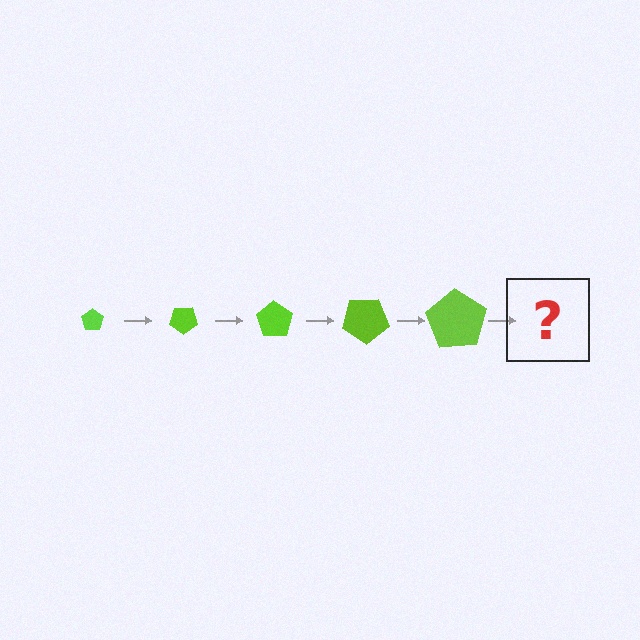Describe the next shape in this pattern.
It should be a pentagon, larger than the previous one and rotated 175 degrees from the start.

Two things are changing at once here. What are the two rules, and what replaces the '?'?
The two rules are that the pentagon grows larger each step and it rotates 35 degrees each step. The '?' should be a pentagon, larger than the previous one and rotated 175 degrees from the start.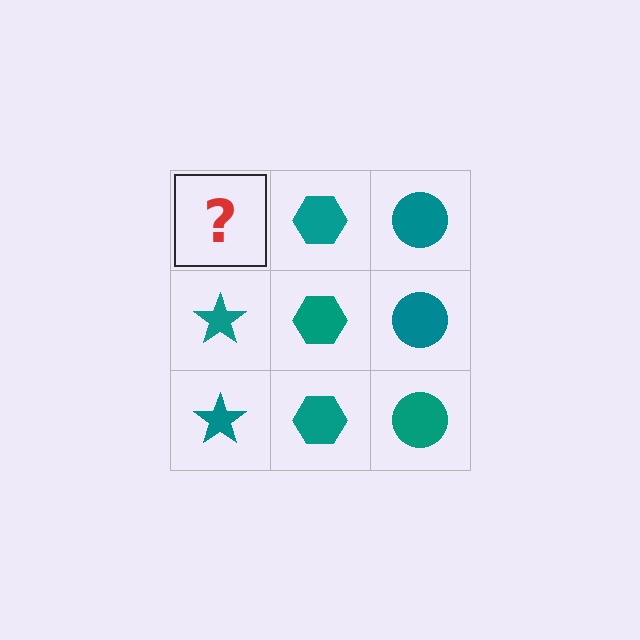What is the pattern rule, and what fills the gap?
The rule is that each column has a consistent shape. The gap should be filled with a teal star.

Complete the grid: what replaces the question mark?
The question mark should be replaced with a teal star.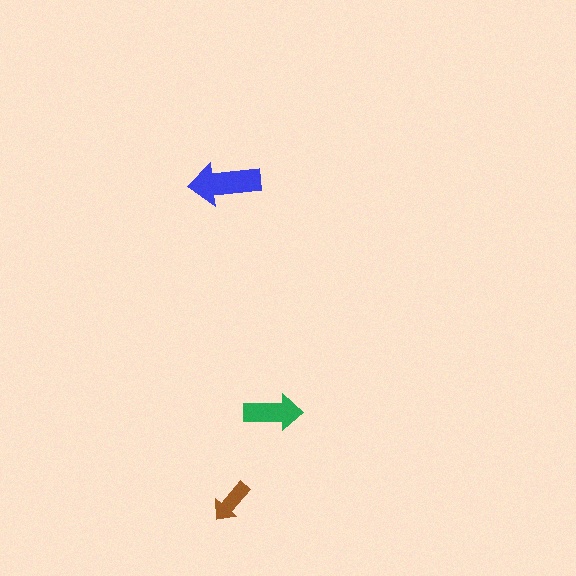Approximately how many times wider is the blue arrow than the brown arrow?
About 1.5 times wider.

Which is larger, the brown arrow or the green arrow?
The green one.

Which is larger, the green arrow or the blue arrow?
The blue one.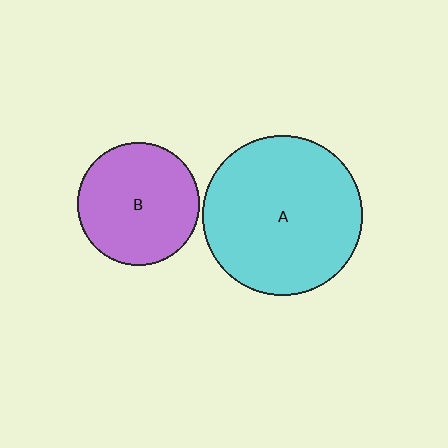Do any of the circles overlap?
No, none of the circles overlap.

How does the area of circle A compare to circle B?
Approximately 1.7 times.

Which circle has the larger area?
Circle A (cyan).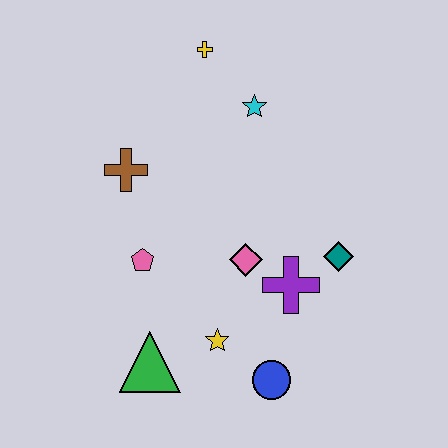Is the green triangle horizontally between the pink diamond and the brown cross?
Yes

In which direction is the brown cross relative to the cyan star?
The brown cross is to the left of the cyan star.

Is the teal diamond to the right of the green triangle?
Yes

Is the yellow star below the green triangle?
No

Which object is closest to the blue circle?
The yellow star is closest to the blue circle.